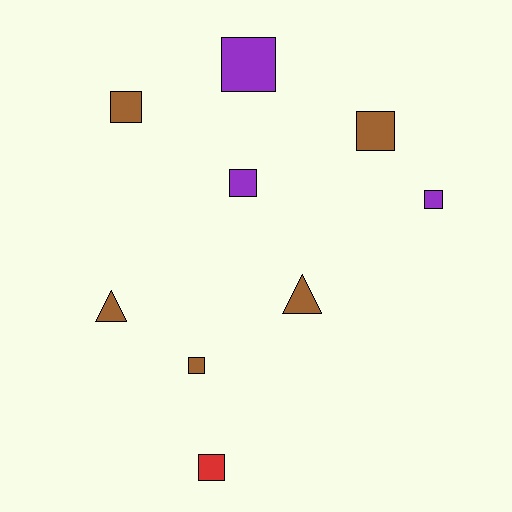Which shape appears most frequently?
Square, with 7 objects.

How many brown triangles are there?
There are 2 brown triangles.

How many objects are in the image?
There are 9 objects.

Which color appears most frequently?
Brown, with 5 objects.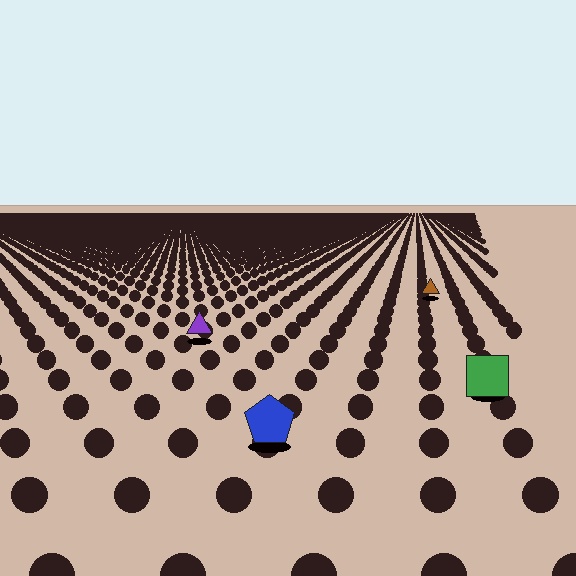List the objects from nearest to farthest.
From nearest to farthest: the blue pentagon, the green square, the purple triangle, the brown triangle.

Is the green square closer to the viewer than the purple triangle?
Yes. The green square is closer — you can tell from the texture gradient: the ground texture is coarser near it.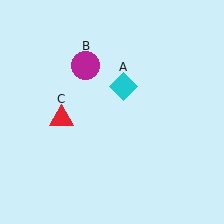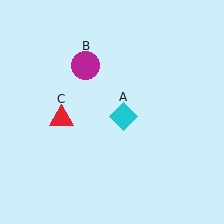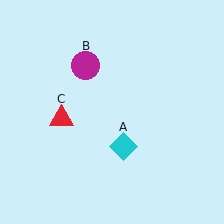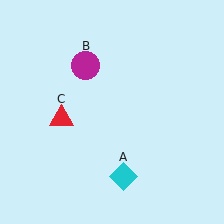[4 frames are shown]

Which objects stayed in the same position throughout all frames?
Magenta circle (object B) and red triangle (object C) remained stationary.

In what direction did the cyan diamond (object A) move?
The cyan diamond (object A) moved down.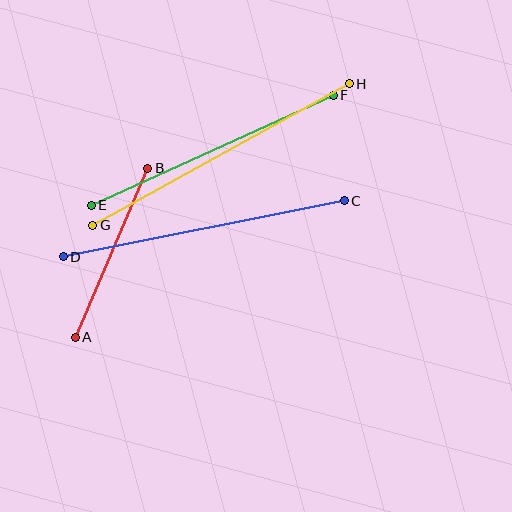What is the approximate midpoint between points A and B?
The midpoint is at approximately (112, 253) pixels.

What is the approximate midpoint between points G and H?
The midpoint is at approximately (221, 154) pixels.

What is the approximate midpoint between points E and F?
The midpoint is at approximately (212, 150) pixels.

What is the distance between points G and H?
The distance is approximately 293 pixels.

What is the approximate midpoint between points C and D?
The midpoint is at approximately (204, 229) pixels.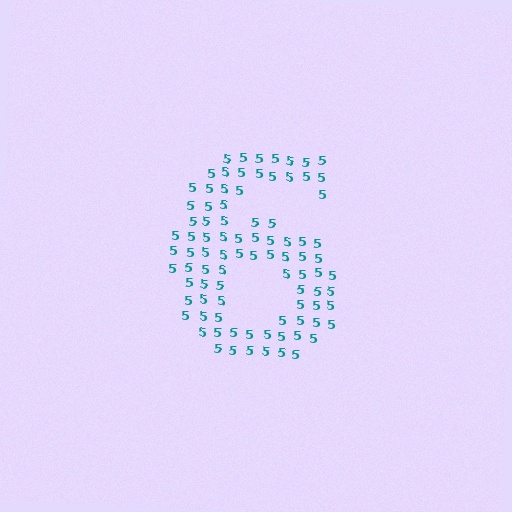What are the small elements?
The small elements are digit 5's.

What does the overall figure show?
The overall figure shows the digit 6.